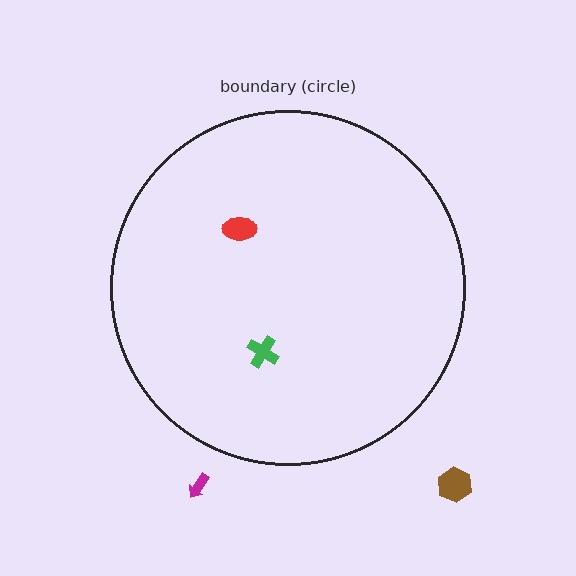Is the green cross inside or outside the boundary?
Inside.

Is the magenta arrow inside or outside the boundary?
Outside.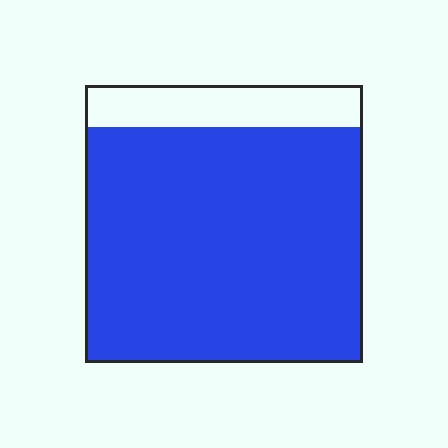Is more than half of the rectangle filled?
Yes.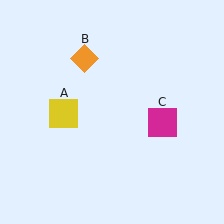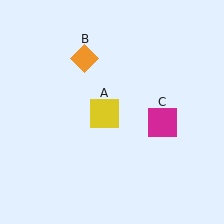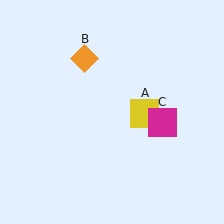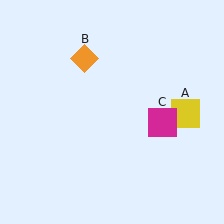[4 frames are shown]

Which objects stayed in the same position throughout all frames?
Orange diamond (object B) and magenta square (object C) remained stationary.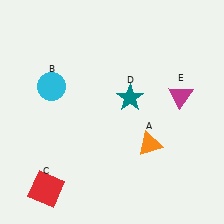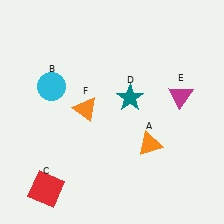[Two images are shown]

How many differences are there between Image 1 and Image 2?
There is 1 difference between the two images.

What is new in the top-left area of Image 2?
An orange triangle (F) was added in the top-left area of Image 2.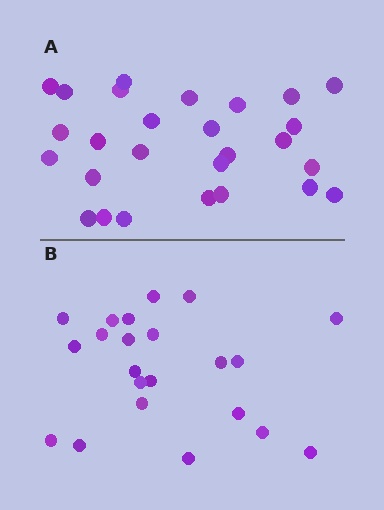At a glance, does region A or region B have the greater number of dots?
Region A (the top region) has more dots.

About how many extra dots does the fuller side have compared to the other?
Region A has about 5 more dots than region B.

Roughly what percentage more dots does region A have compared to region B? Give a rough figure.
About 25% more.